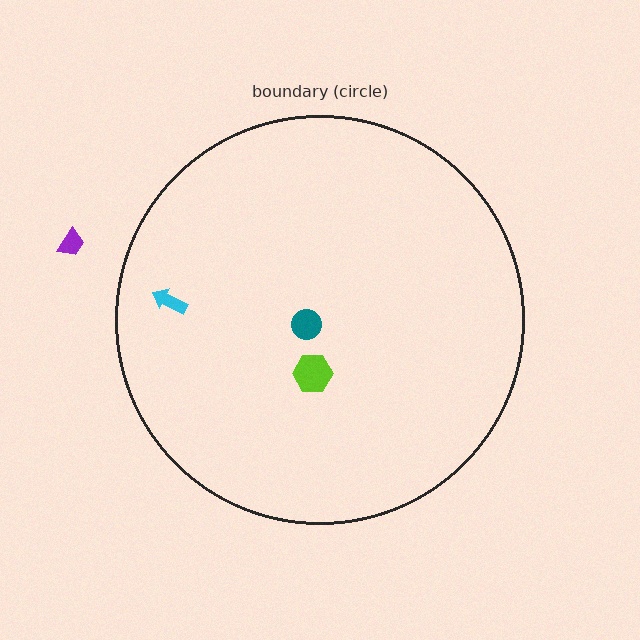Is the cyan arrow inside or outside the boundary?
Inside.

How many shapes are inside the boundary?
3 inside, 1 outside.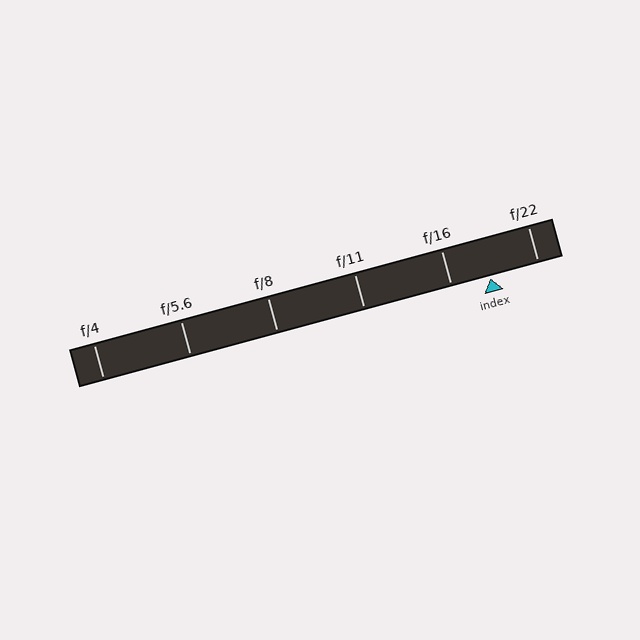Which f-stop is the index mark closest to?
The index mark is closest to f/16.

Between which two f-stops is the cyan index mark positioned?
The index mark is between f/16 and f/22.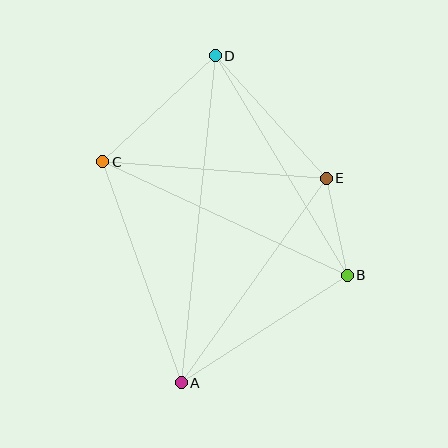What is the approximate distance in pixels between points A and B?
The distance between A and B is approximately 198 pixels.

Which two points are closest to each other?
Points B and E are closest to each other.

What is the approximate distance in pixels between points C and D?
The distance between C and D is approximately 154 pixels.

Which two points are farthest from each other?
Points A and D are farthest from each other.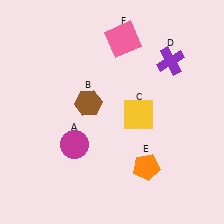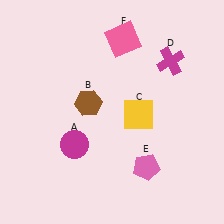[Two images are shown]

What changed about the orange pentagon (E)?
In Image 1, E is orange. In Image 2, it changed to pink.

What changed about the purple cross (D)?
In Image 1, D is purple. In Image 2, it changed to magenta.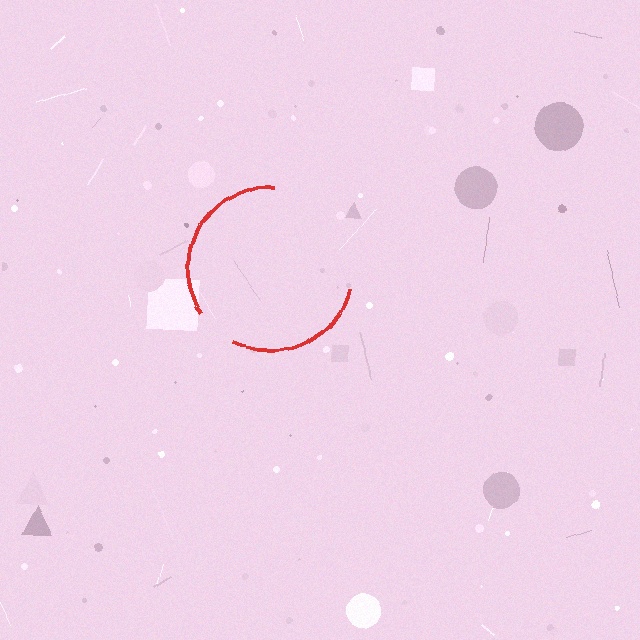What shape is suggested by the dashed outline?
The dashed outline suggests a circle.